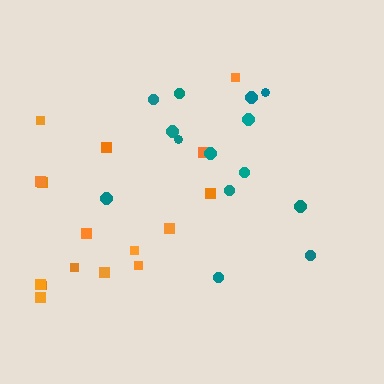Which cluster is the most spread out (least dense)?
Teal.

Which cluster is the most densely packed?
Orange.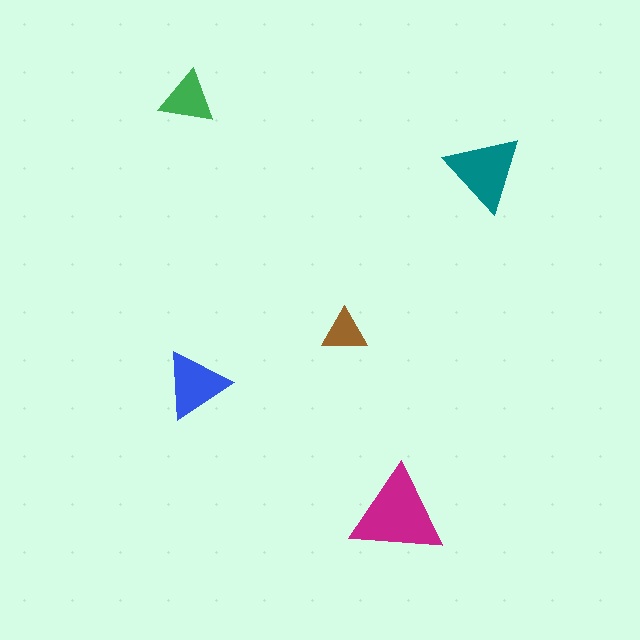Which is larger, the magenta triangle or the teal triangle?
The magenta one.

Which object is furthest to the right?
The teal triangle is rightmost.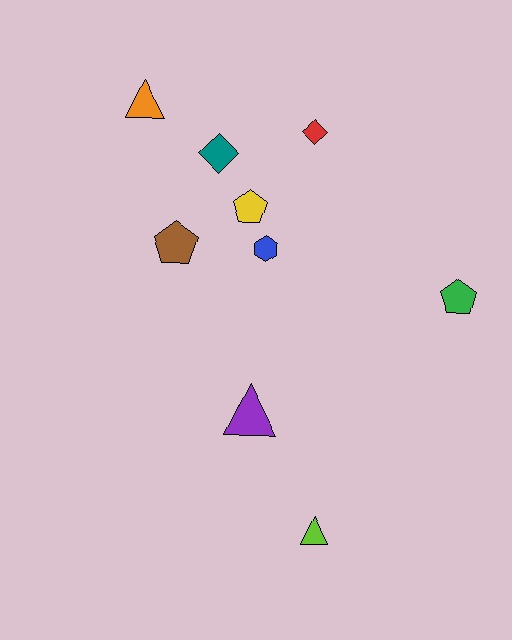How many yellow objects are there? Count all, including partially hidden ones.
There is 1 yellow object.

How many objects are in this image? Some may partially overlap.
There are 9 objects.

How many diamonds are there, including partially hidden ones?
There are 2 diamonds.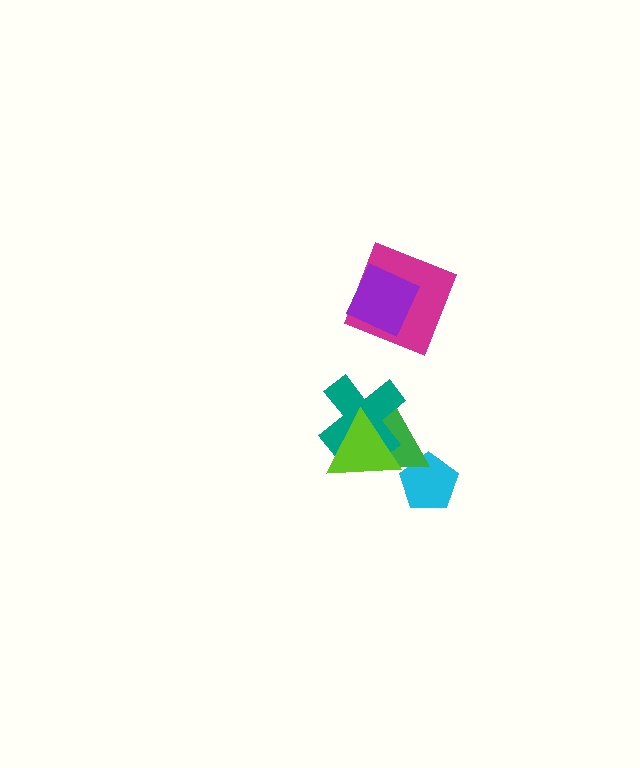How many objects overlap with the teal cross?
2 objects overlap with the teal cross.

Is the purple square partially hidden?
No, no other shape covers it.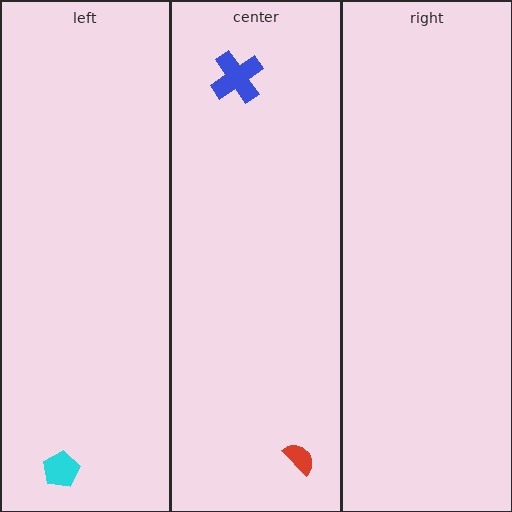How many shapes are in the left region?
1.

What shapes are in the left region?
The cyan pentagon.